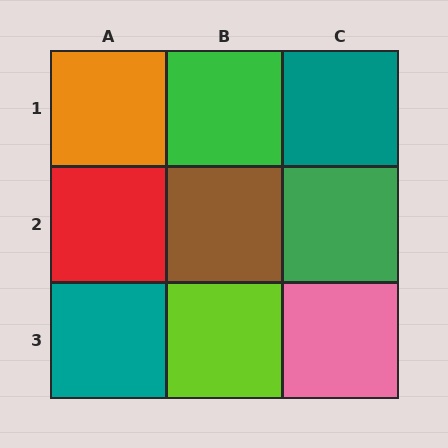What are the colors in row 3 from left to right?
Teal, lime, pink.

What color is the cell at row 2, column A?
Red.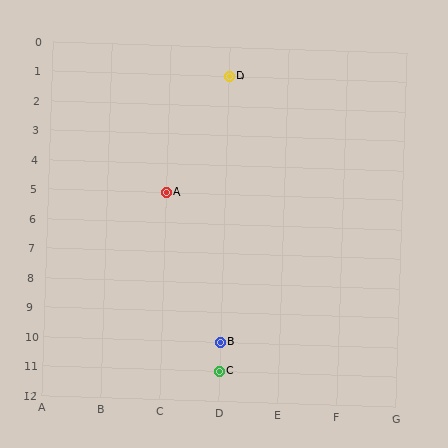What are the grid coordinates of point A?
Point A is at grid coordinates (C, 5).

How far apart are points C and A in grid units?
Points C and A are 1 column and 6 rows apart (about 6.1 grid units diagonally).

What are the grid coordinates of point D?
Point D is at grid coordinates (D, 1).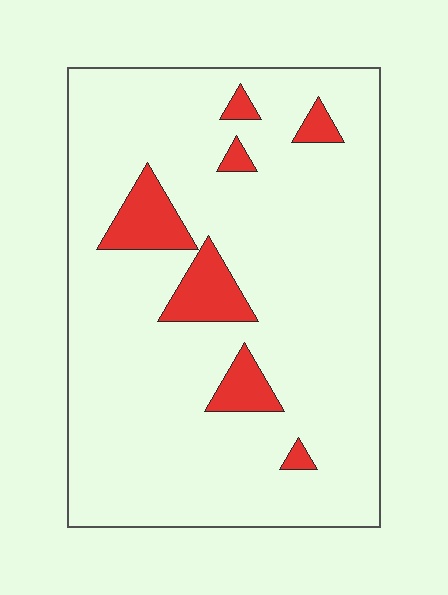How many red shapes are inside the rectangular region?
7.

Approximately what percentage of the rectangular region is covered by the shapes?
Approximately 10%.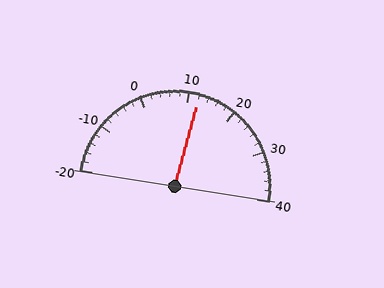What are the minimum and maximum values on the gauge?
The gauge ranges from -20 to 40.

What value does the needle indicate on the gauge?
The needle indicates approximately 12.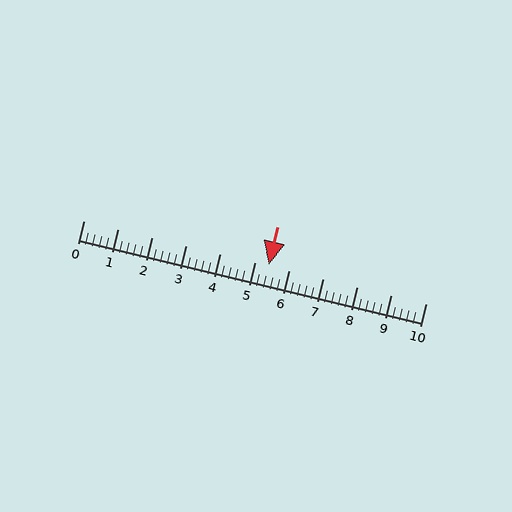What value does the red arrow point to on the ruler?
The red arrow points to approximately 5.4.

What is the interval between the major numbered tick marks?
The major tick marks are spaced 1 units apart.